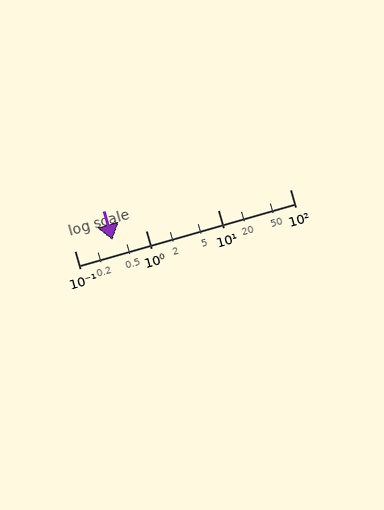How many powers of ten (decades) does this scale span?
The scale spans 3 decades, from 0.1 to 100.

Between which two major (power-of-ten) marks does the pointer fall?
The pointer is between 0.1 and 1.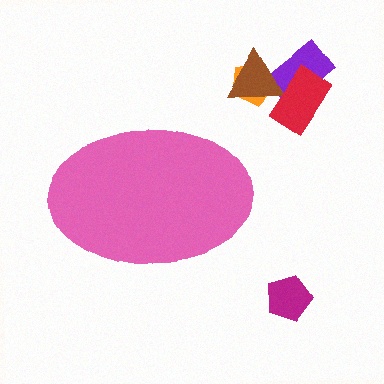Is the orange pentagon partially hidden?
No, the orange pentagon is fully visible.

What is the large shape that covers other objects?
A pink ellipse.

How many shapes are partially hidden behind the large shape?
0 shapes are partially hidden.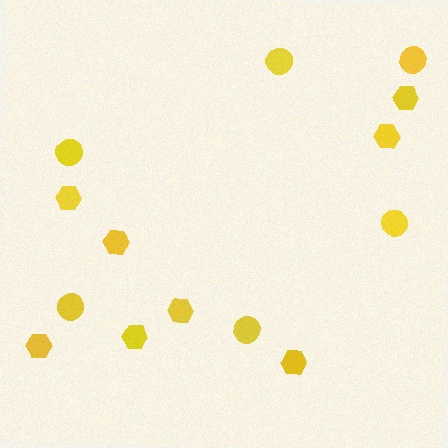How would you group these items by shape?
There are 2 groups: one group of circles (6) and one group of hexagons (8).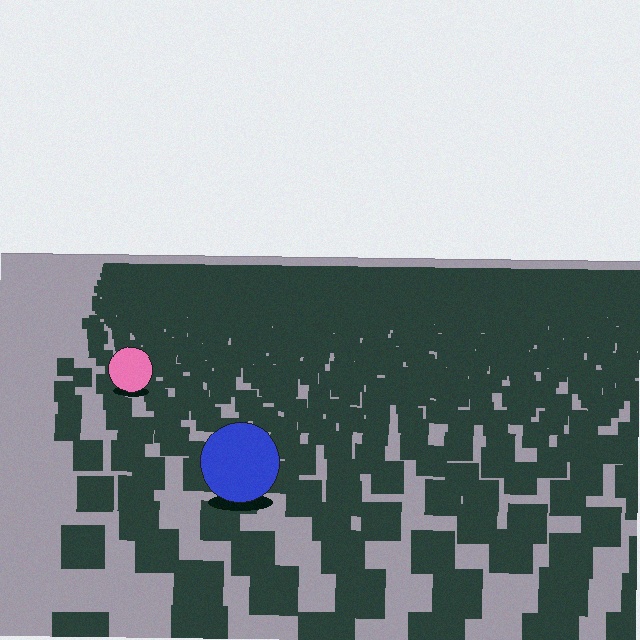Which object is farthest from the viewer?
The pink circle is farthest from the viewer. It appears smaller and the ground texture around it is denser.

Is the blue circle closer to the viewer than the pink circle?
Yes. The blue circle is closer — you can tell from the texture gradient: the ground texture is coarser near it.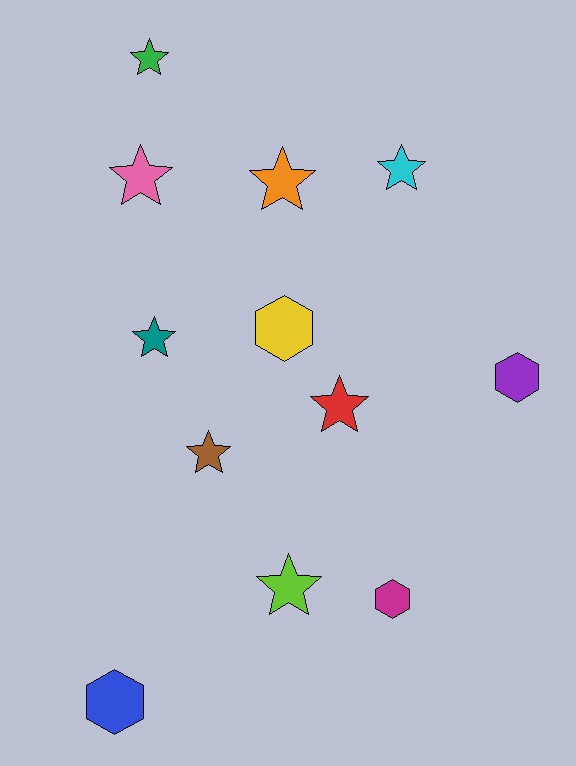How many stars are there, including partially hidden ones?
There are 8 stars.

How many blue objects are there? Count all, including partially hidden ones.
There is 1 blue object.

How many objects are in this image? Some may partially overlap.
There are 12 objects.